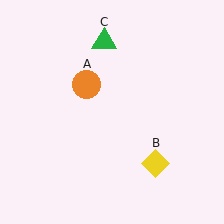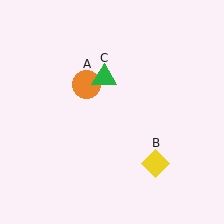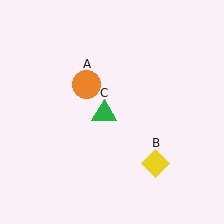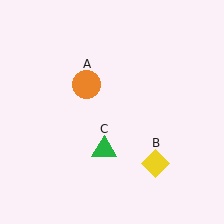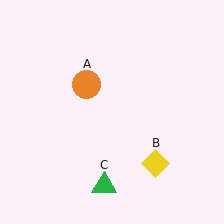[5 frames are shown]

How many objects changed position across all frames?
1 object changed position: green triangle (object C).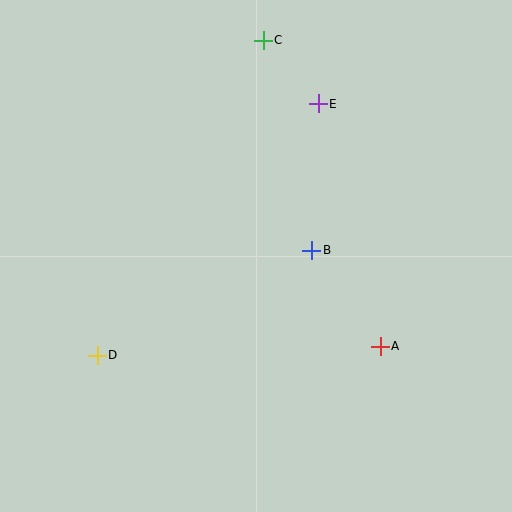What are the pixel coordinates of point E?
Point E is at (318, 104).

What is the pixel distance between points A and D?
The distance between A and D is 283 pixels.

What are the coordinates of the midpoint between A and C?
The midpoint between A and C is at (322, 193).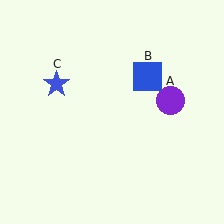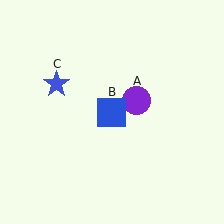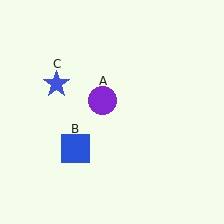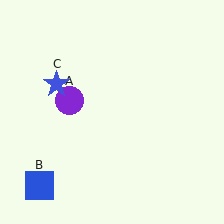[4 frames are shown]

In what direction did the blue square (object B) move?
The blue square (object B) moved down and to the left.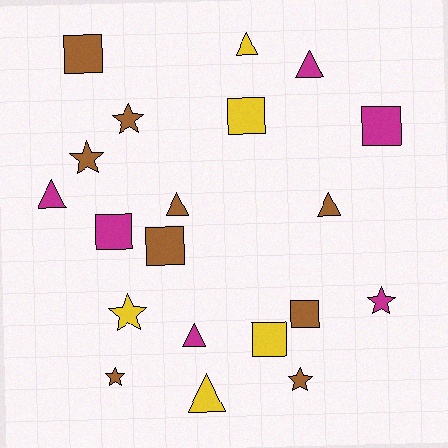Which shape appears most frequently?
Triangle, with 7 objects.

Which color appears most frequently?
Brown, with 9 objects.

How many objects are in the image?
There are 20 objects.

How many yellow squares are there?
There are 2 yellow squares.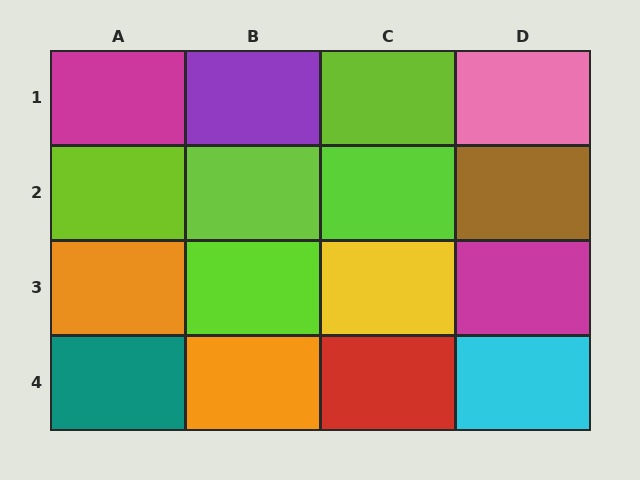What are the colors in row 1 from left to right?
Magenta, purple, lime, pink.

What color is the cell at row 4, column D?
Cyan.